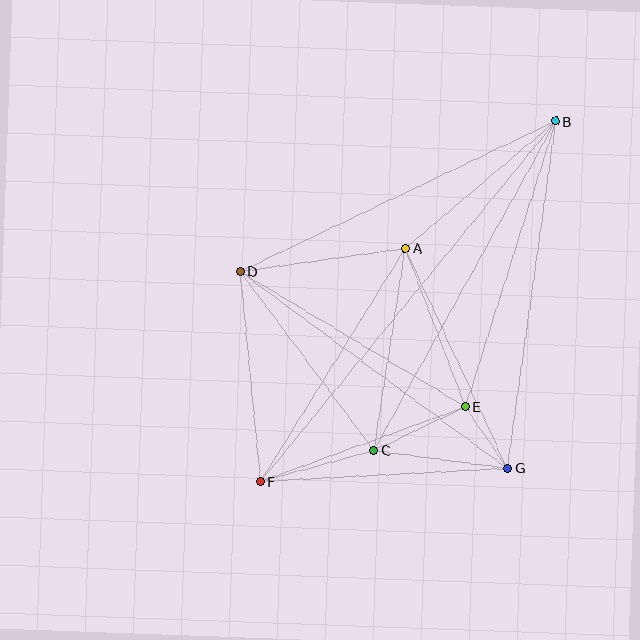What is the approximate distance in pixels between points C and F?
The distance between C and F is approximately 118 pixels.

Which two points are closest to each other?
Points E and G are closest to each other.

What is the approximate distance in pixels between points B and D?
The distance between B and D is approximately 349 pixels.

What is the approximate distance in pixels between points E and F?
The distance between E and F is approximately 218 pixels.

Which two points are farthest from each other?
Points B and F are farthest from each other.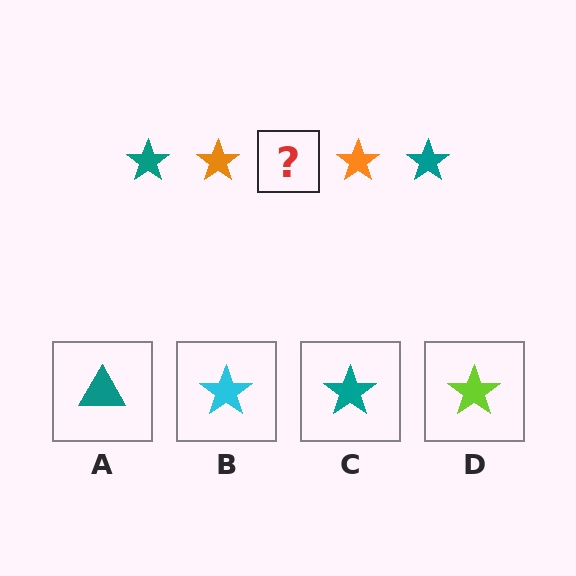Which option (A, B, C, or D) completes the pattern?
C.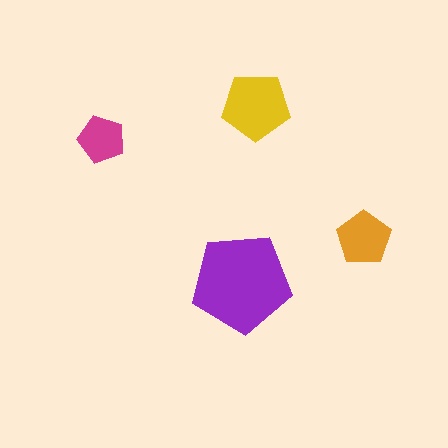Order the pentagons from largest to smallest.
the purple one, the yellow one, the orange one, the magenta one.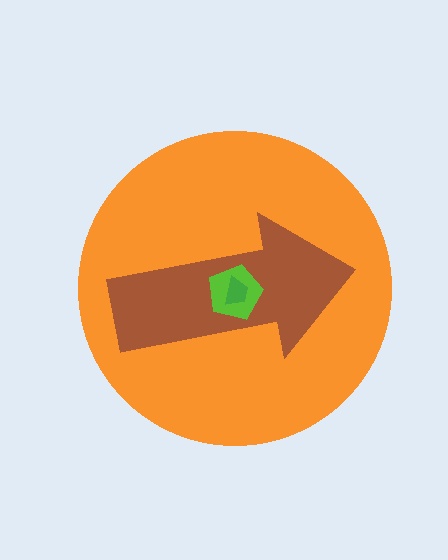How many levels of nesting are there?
4.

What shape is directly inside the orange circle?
The brown arrow.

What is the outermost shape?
The orange circle.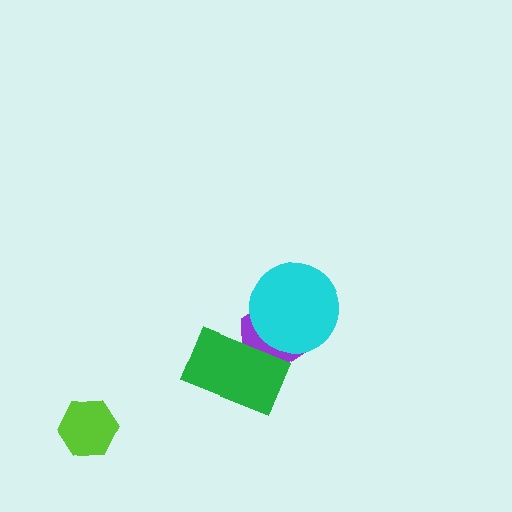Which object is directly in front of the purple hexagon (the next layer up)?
The cyan circle is directly in front of the purple hexagon.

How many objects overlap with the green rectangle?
1 object overlaps with the green rectangle.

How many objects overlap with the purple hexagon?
2 objects overlap with the purple hexagon.